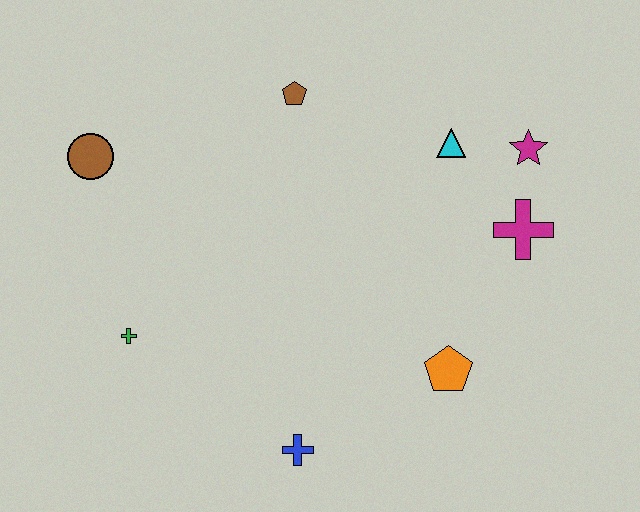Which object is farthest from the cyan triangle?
The green cross is farthest from the cyan triangle.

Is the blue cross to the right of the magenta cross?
No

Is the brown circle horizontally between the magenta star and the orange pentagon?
No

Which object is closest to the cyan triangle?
The magenta star is closest to the cyan triangle.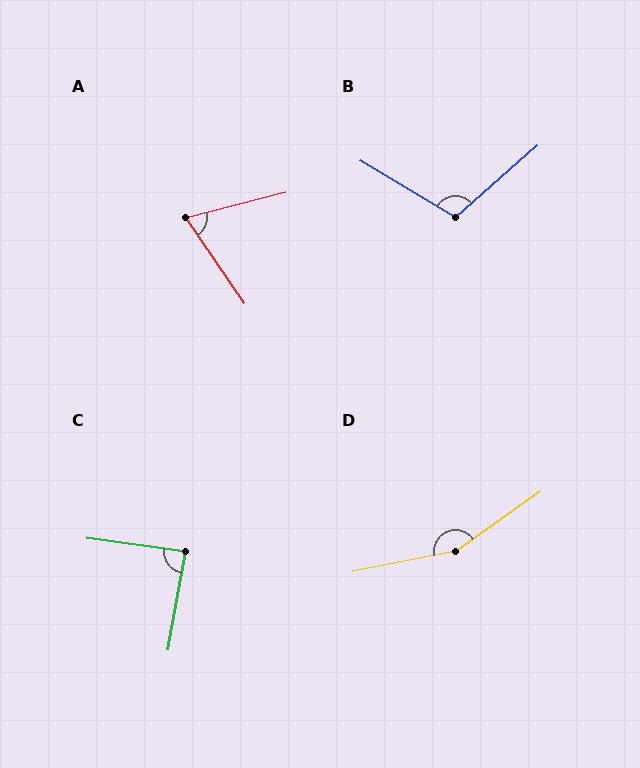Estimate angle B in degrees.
Approximately 108 degrees.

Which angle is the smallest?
A, at approximately 70 degrees.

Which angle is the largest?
D, at approximately 156 degrees.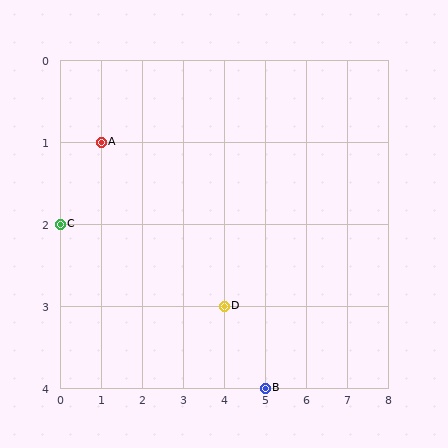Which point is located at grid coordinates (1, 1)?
Point A is at (1, 1).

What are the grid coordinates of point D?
Point D is at grid coordinates (4, 3).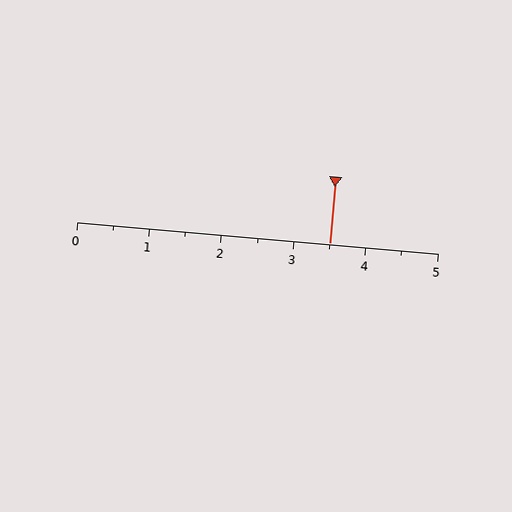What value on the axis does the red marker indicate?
The marker indicates approximately 3.5.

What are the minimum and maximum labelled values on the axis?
The axis runs from 0 to 5.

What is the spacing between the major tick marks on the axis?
The major ticks are spaced 1 apart.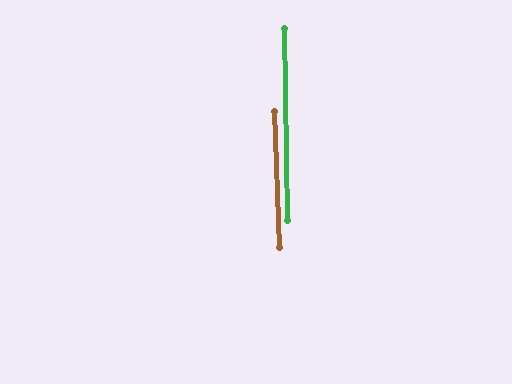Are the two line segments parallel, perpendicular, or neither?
Parallel — their directions differ by only 0.9°.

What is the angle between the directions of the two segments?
Approximately 1 degree.